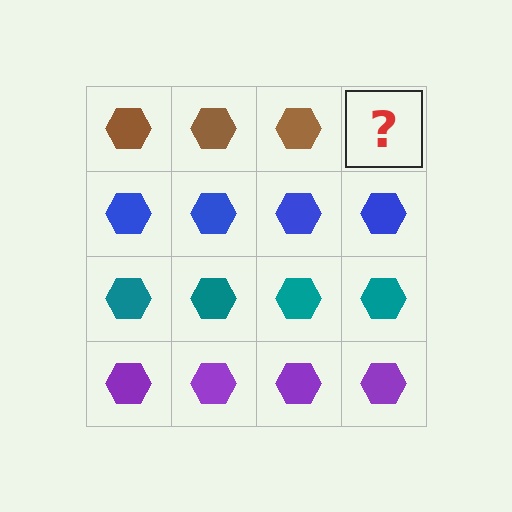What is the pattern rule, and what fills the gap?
The rule is that each row has a consistent color. The gap should be filled with a brown hexagon.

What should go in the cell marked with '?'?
The missing cell should contain a brown hexagon.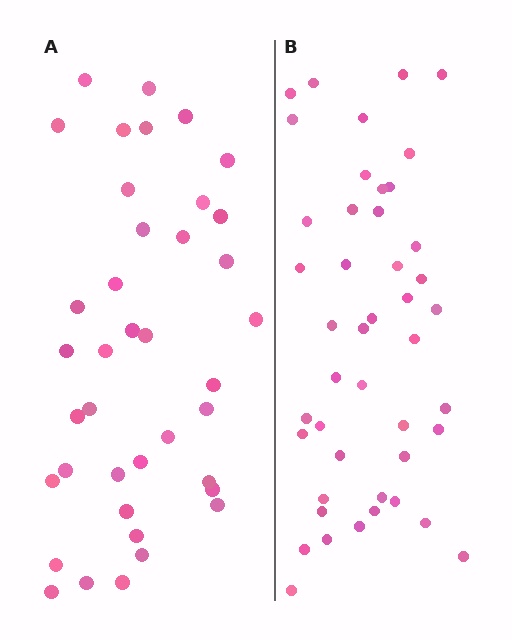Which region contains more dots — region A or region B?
Region B (the right region) has more dots.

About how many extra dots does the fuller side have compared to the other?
Region B has about 6 more dots than region A.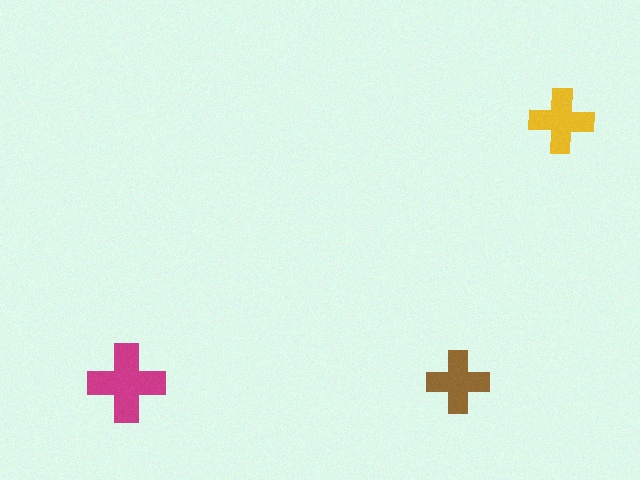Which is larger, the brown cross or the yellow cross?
The yellow one.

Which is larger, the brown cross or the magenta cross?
The magenta one.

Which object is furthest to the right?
The yellow cross is rightmost.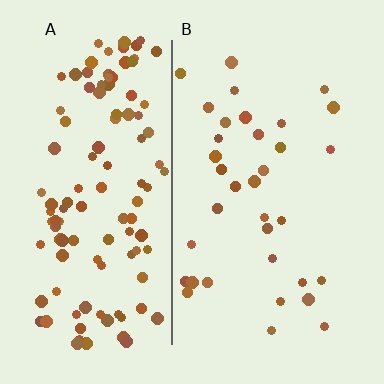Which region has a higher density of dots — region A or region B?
A (the left).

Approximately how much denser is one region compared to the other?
Approximately 3.4× — region A over region B.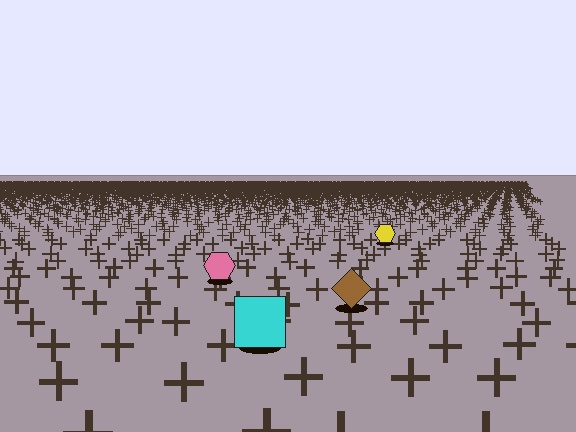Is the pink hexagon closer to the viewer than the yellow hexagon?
Yes. The pink hexagon is closer — you can tell from the texture gradient: the ground texture is coarser near it.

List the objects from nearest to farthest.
From nearest to farthest: the cyan square, the brown diamond, the pink hexagon, the yellow hexagon.